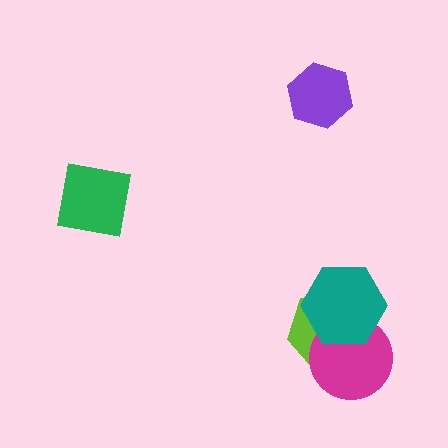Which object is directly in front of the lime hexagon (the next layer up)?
The magenta circle is directly in front of the lime hexagon.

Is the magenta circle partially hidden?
Yes, it is partially covered by another shape.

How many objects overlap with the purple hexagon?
0 objects overlap with the purple hexagon.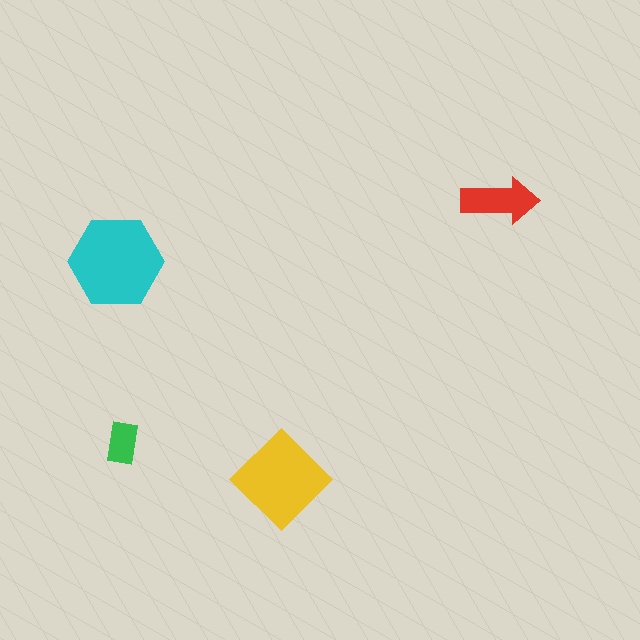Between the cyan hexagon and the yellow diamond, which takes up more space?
The cyan hexagon.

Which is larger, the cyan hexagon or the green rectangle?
The cyan hexagon.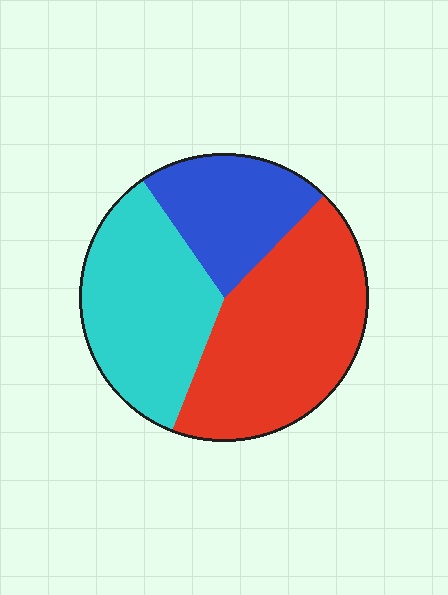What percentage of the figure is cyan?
Cyan takes up between a third and a half of the figure.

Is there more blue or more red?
Red.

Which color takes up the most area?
Red, at roughly 45%.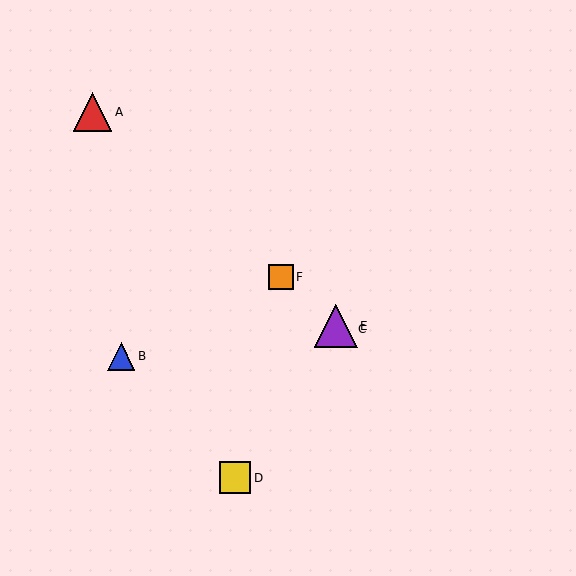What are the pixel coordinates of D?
Object D is at (235, 478).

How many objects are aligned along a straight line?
4 objects (A, C, E, F) are aligned along a straight line.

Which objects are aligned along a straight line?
Objects A, C, E, F are aligned along a straight line.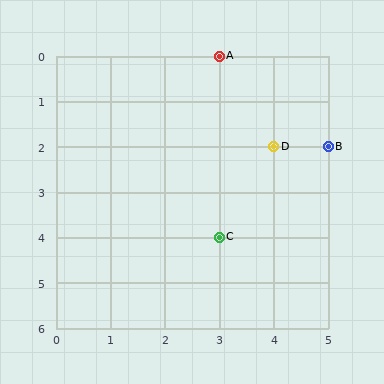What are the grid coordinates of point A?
Point A is at grid coordinates (3, 0).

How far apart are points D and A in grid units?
Points D and A are 1 column and 2 rows apart (about 2.2 grid units diagonally).